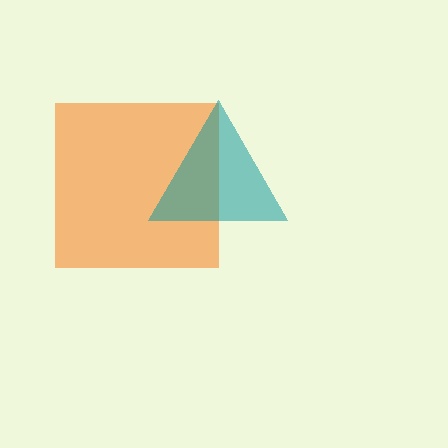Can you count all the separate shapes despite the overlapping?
Yes, there are 2 separate shapes.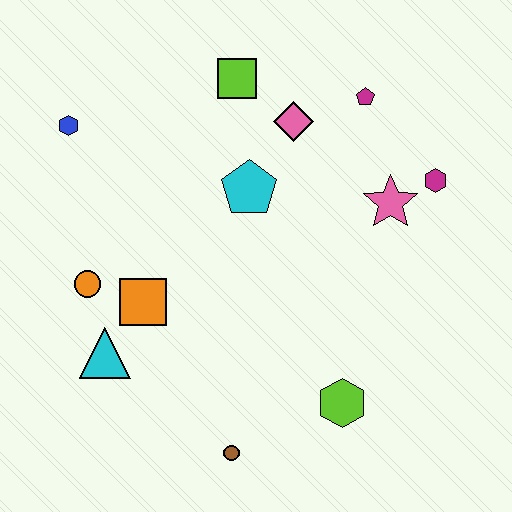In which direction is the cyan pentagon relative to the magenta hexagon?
The cyan pentagon is to the left of the magenta hexagon.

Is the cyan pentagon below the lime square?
Yes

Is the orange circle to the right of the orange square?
No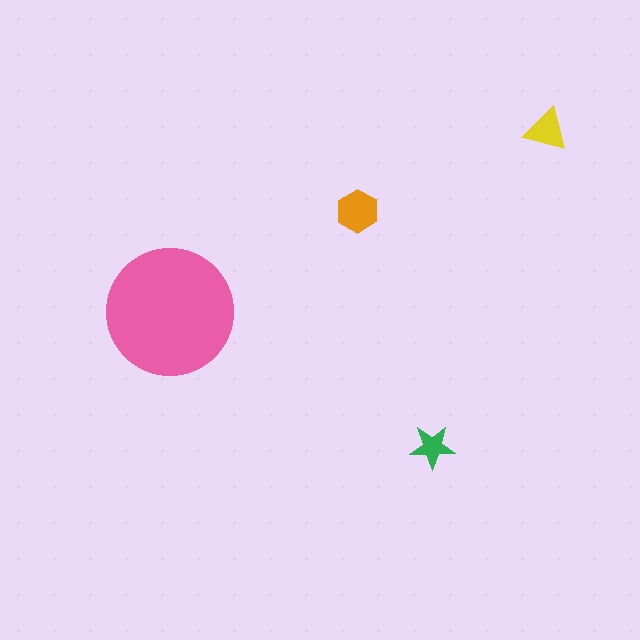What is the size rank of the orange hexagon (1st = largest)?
2nd.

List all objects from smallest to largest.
The green star, the yellow triangle, the orange hexagon, the pink circle.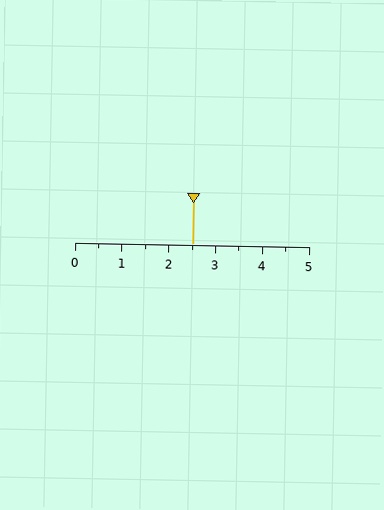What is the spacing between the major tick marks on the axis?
The major ticks are spaced 1 apart.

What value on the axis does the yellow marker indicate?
The marker indicates approximately 2.5.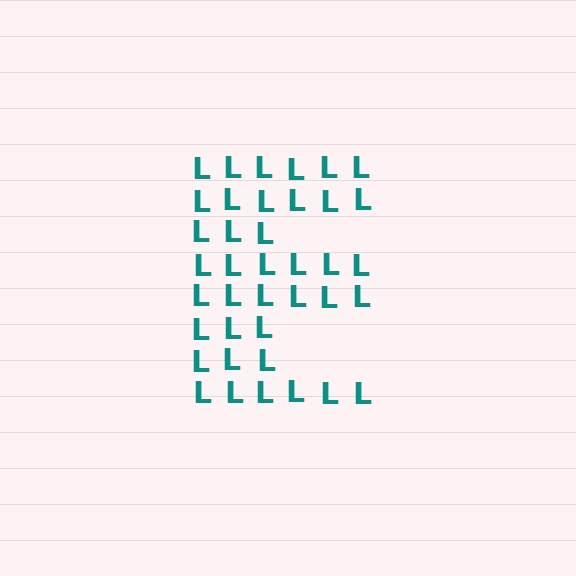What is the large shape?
The large shape is the letter E.